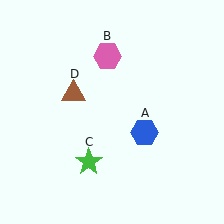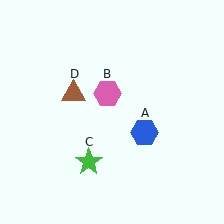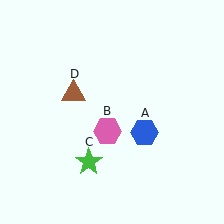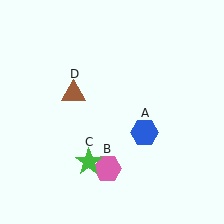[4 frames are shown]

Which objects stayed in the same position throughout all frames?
Blue hexagon (object A) and green star (object C) and brown triangle (object D) remained stationary.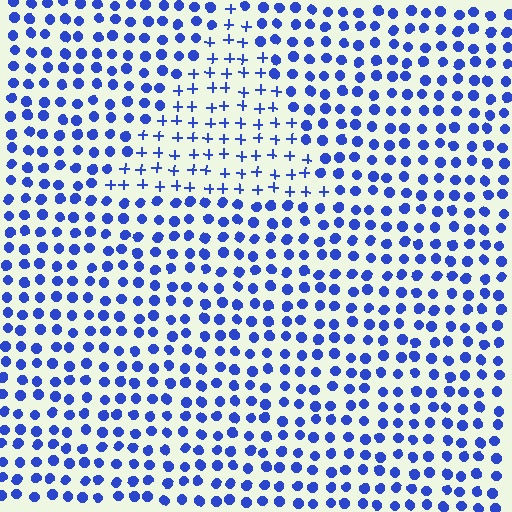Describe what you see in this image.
The image is filled with small blue elements arranged in a uniform grid. A triangle-shaped region contains plus signs, while the surrounding area contains circles. The boundary is defined purely by the change in element shape.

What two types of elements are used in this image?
The image uses plus signs inside the triangle region and circles outside it.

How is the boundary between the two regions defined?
The boundary is defined by a change in element shape: plus signs inside vs. circles outside. All elements share the same color and spacing.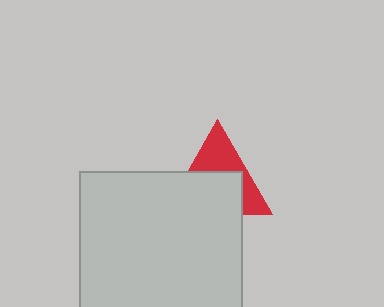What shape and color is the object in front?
The object in front is a light gray square.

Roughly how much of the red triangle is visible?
A small part of it is visible (roughly 44%).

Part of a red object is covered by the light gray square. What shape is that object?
It is a triangle.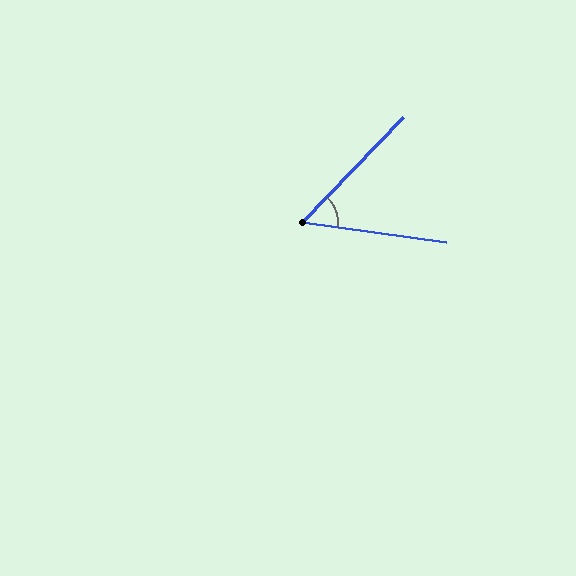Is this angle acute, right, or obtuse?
It is acute.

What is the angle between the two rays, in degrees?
Approximately 54 degrees.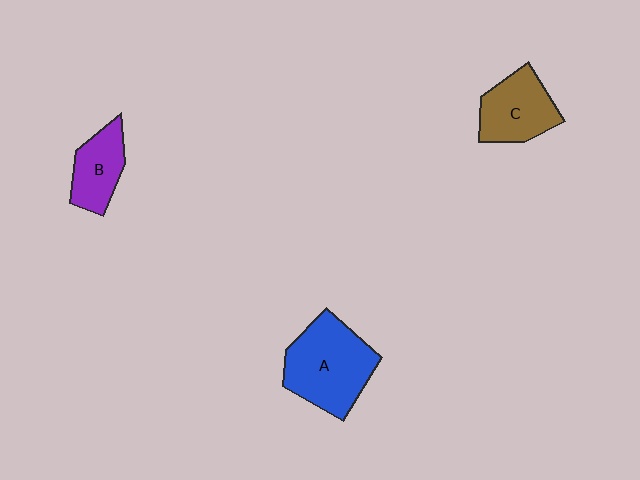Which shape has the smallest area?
Shape B (purple).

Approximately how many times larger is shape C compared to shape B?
Approximately 1.3 times.